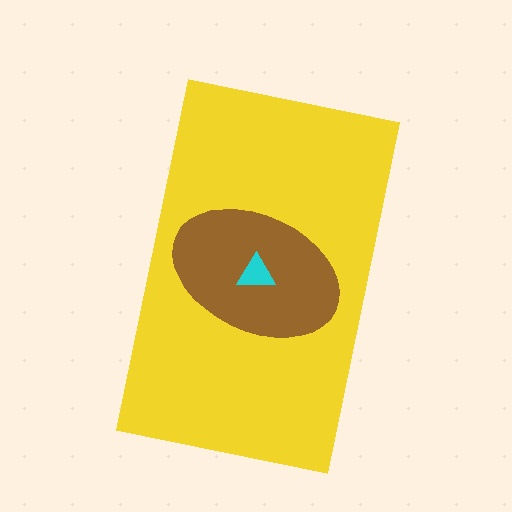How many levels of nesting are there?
3.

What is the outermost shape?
The yellow rectangle.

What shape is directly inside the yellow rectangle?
The brown ellipse.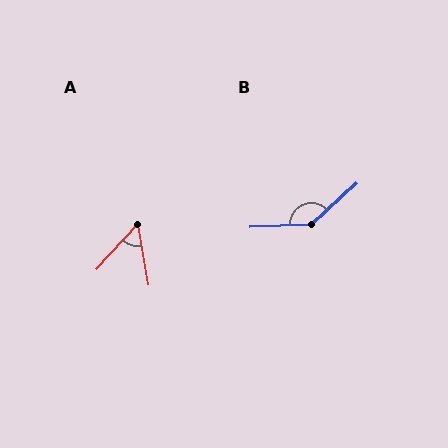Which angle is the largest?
B, at approximately 140 degrees.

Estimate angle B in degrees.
Approximately 140 degrees.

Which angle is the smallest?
A, at approximately 52 degrees.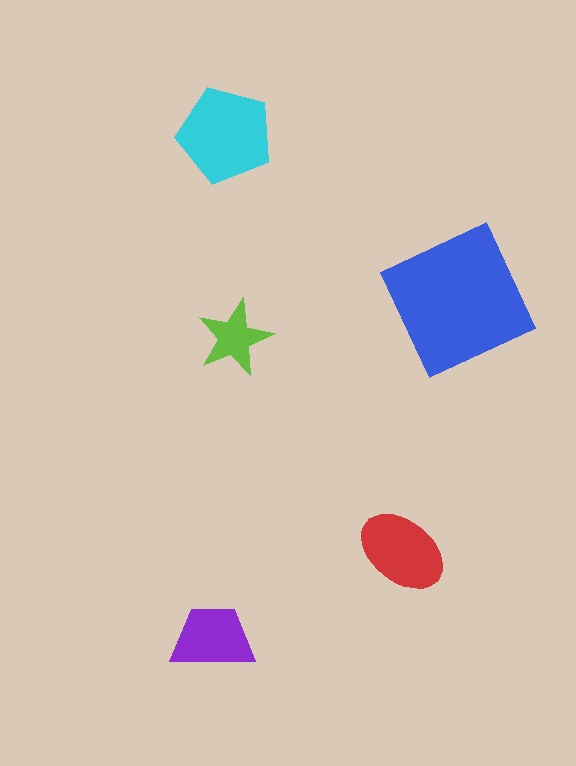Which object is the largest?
The blue square.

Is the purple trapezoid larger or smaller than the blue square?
Smaller.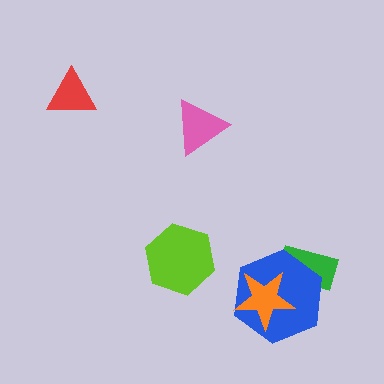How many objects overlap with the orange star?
2 objects overlap with the orange star.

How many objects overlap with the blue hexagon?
2 objects overlap with the blue hexagon.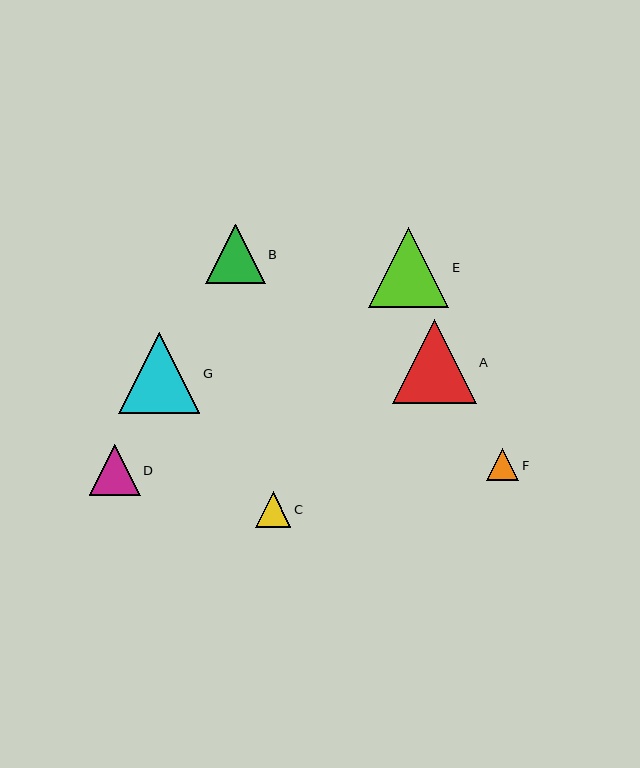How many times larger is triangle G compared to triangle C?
Triangle G is approximately 2.3 times the size of triangle C.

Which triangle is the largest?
Triangle A is the largest with a size of approximately 84 pixels.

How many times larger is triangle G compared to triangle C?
Triangle G is approximately 2.3 times the size of triangle C.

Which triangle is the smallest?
Triangle F is the smallest with a size of approximately 32 pixels.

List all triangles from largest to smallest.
From largest to smallest: A, G, E, B, D, C, F.